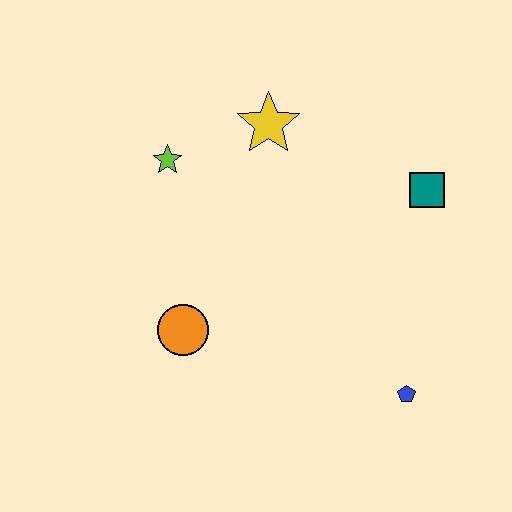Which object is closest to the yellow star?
The lime star is closest to the yellow star.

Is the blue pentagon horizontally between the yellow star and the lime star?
No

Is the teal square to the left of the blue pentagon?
No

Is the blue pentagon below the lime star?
Yes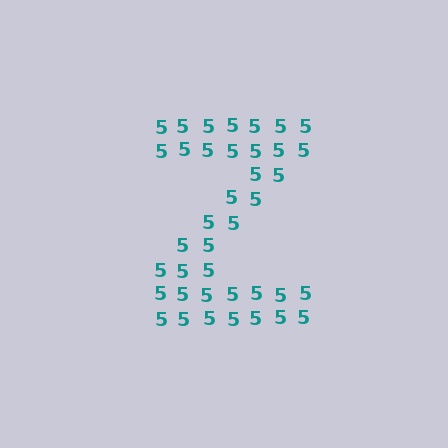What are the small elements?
The small elements are digit 5's.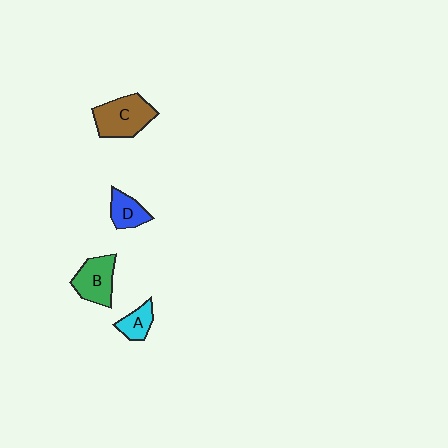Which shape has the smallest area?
Shape A (cyan).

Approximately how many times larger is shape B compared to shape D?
Approximately 1.5 times.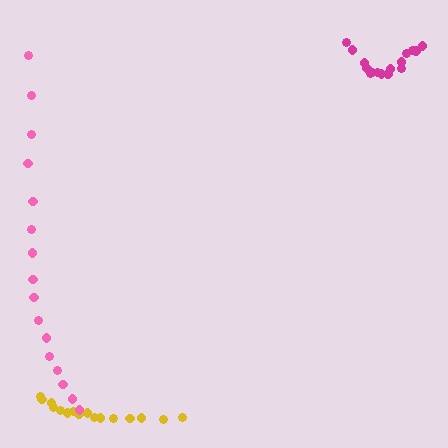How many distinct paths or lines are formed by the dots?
There are 3 distinct paths.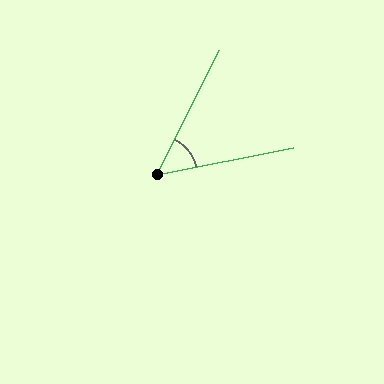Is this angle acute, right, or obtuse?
It is acute.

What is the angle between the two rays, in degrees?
Approximately 52 degrees.